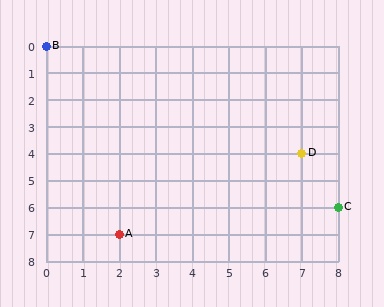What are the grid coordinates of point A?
Point A is at grid coordinates (2, 7).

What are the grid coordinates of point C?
Point C is at grid coordinates (8, 6).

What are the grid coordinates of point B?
Point B is at grid coordinates (0, 0).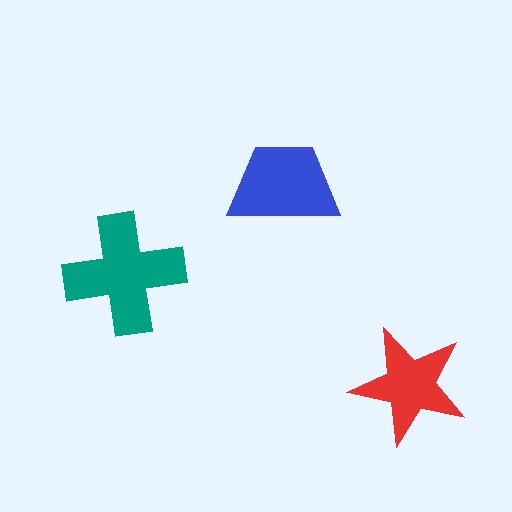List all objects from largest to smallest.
The teal cross, the blue trapezoid, the red star.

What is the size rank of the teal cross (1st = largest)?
1st.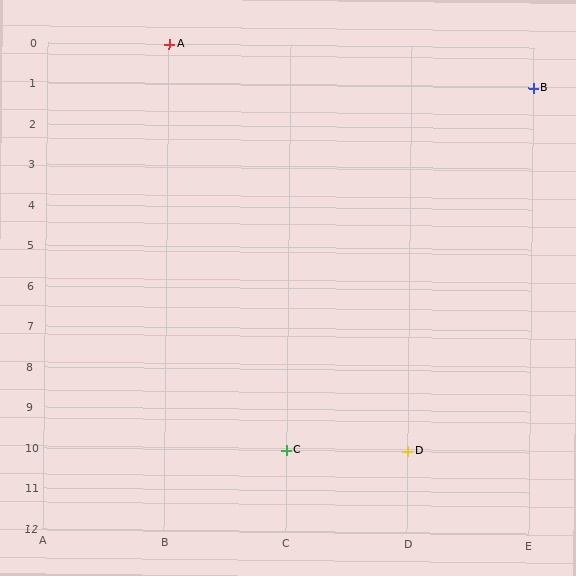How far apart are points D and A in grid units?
Points D and A are 2 columns and 10 rows apart (about 10.2 grid units diagonally).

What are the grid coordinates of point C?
Point C is at grid coordinates (C, 10).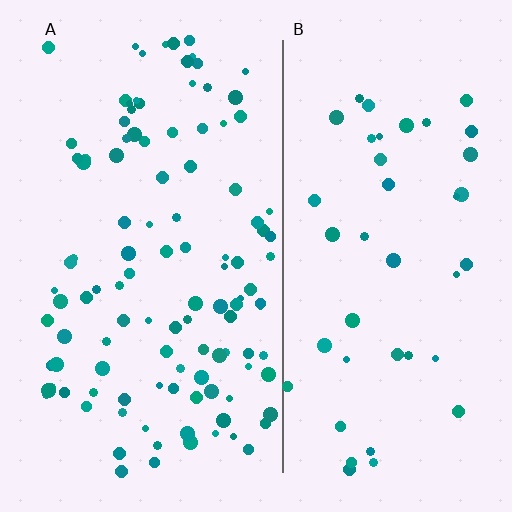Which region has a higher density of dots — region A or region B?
A (the left).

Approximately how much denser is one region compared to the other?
Approximately 2.6× — region A over region B.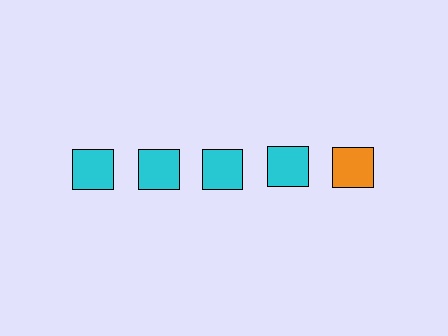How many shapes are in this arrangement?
There are 5 shapes arranged in a grid pattern.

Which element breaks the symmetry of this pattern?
The orange square in the top row, rightmost column breaks the symmetry. All other shapes are cyan squares.